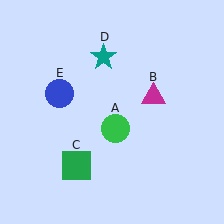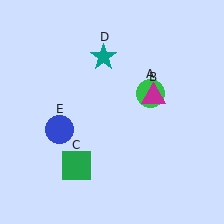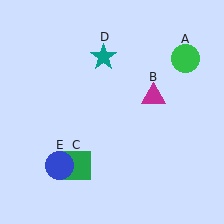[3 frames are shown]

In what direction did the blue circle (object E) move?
The blue circle (object E) moved down.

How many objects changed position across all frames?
2 objects changed position: green circle (object A), blue circle (object E).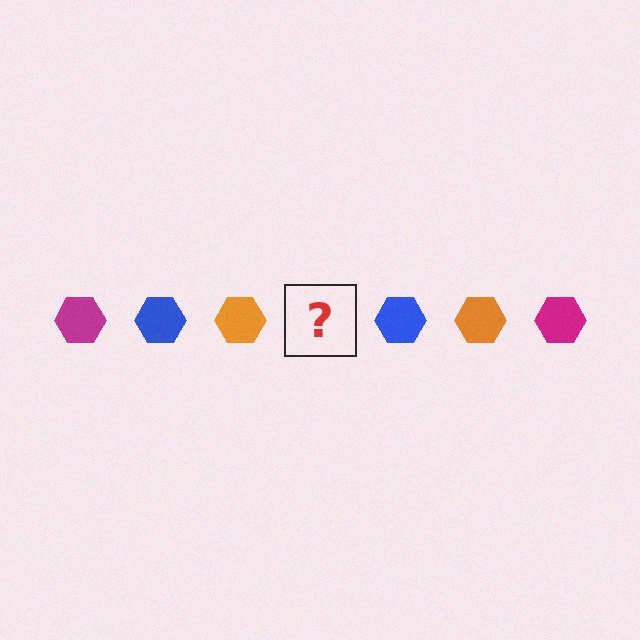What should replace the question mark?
The question mark should be replaced with a magenta hexagon.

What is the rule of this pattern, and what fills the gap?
The rule is that the pattern cycles through magenta, blue, orange hexagons. The gap should be filled with a magenta hexagon.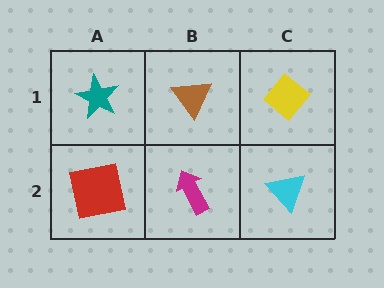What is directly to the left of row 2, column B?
A red square.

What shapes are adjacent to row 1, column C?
A cyan triangle (row 2, column C), a brown triangle (row 1, column B).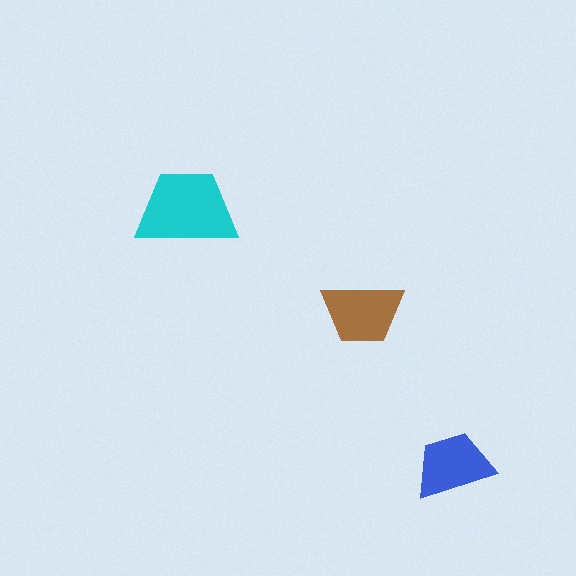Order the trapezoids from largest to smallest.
the cyan one, the brown one, the blue one.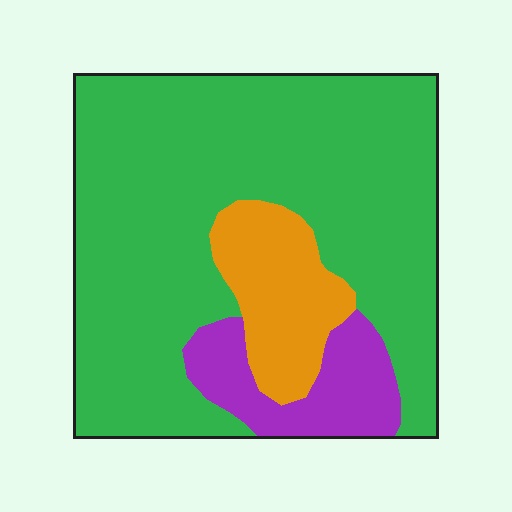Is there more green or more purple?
Green.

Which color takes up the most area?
Green, at roughly 75%.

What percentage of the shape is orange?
Orange takes up about one eighth (1/8) of the shape.